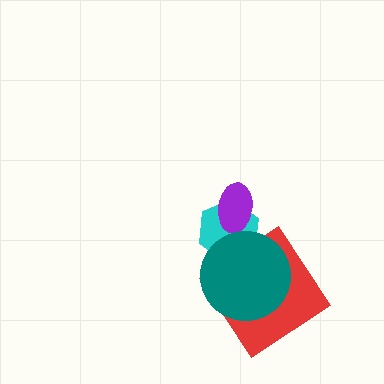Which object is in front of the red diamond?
The teal circle is in front of the red diamond.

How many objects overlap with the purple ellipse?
1 object overlaps with the purple ellipse.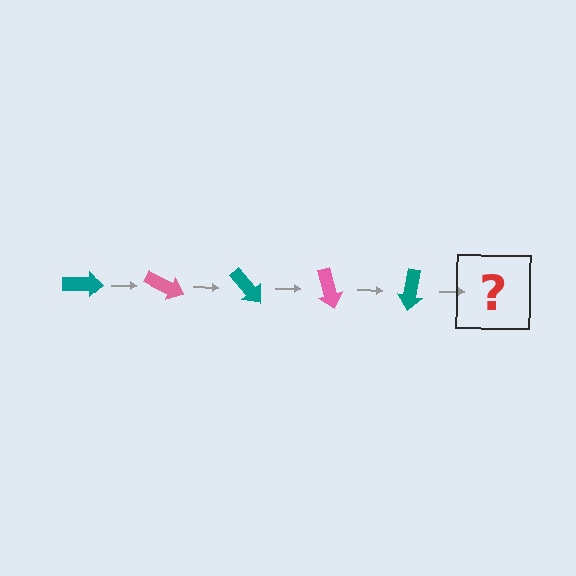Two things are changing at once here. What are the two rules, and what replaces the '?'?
The two rules are that it rotates 25 degrees each step and the color cycles through teal and pink. The '?' should be a pink arrow, rotated 125 degrees from the start.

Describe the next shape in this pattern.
It should be a pink arrow, rotated 125 degrees from the start.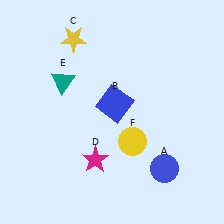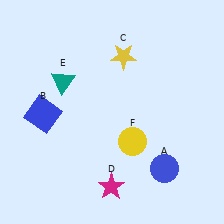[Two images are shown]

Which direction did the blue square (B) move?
The blue square (B) moved left.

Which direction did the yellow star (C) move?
The yellow star (C) moved right.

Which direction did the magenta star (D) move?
The magenta star (D) moved down.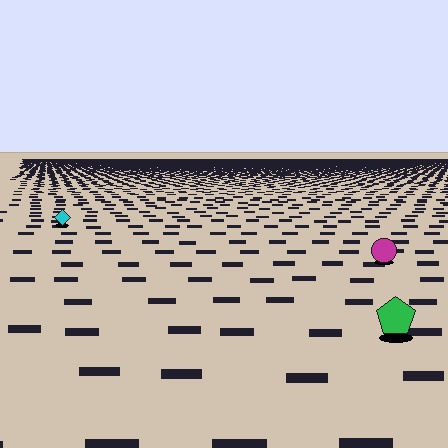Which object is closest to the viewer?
The green pentagon is closest. The texture marks near it are larger and more spread out.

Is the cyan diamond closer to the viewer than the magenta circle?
No. The magenta circle is closer — you can tell from the texture gradient: the ground texture is coarser near it.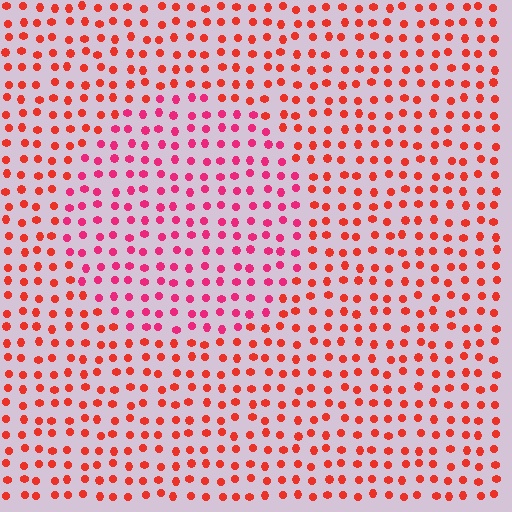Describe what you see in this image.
The image is filled with small red elements in a uniform arrangement. A circle-shaped region is visible where the elements are tinted to a slightly different hue, forming a subtle color boundary.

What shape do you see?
I see a circle.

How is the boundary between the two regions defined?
The boundary is defined purely by a slight shift in hue (about 29 degrees). Spacing, size, and orientation are identical on both sides.